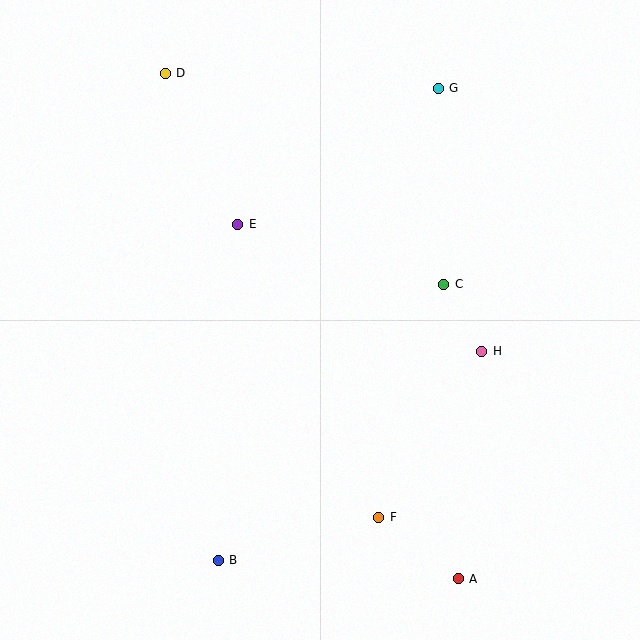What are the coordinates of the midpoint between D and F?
The midpoint between D and F is at (272, 295).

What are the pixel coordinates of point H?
Point H is at (482, 351).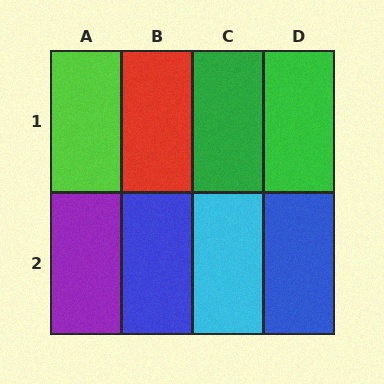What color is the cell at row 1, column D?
Green.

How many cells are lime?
1 cell is lime.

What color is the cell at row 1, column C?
Green.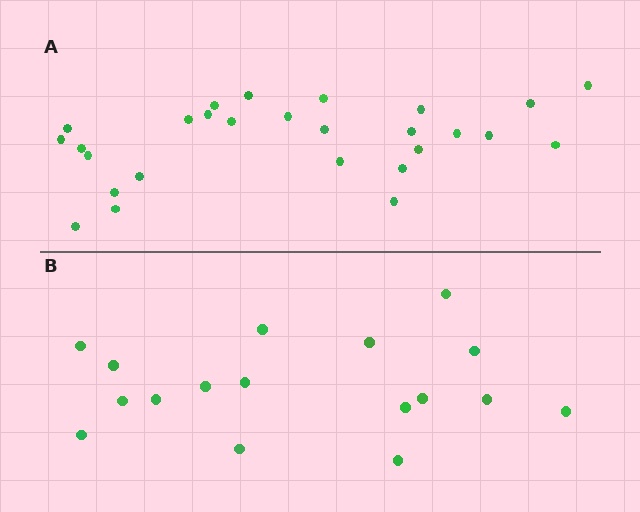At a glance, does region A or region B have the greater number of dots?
Region A (the top region) has more dots.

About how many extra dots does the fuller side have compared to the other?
Region A has roughly 10 or so more dots than region B.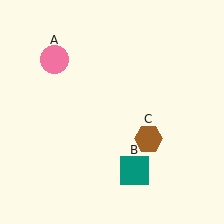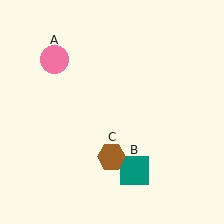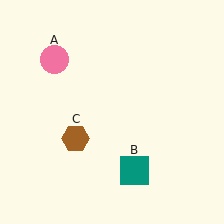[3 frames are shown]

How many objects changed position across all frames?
1 object changed position: brown hexagon (object C).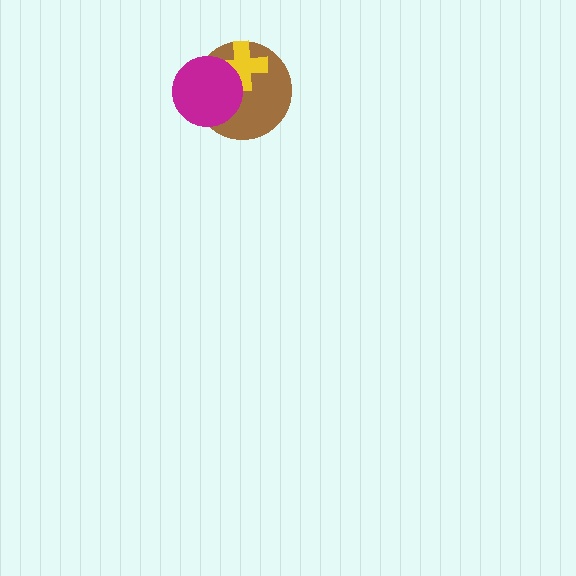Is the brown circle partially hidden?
Yes, it is partially covered by another shape.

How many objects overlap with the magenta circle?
2 objects overlap with the magenta circle.